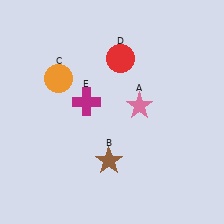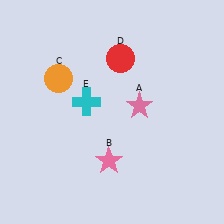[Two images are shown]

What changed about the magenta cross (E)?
In Image 1, E is magenta. In Image 2, it changed to cyan.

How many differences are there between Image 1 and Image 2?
There are 2 differences between the two images.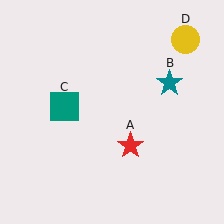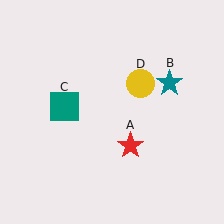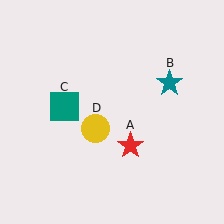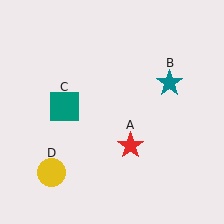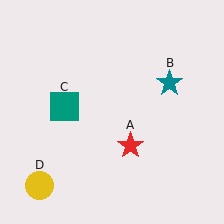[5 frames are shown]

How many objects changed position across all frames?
1 object changed position: yellow circle (object D).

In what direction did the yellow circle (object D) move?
The yellow circle (object D) moved down and to the left.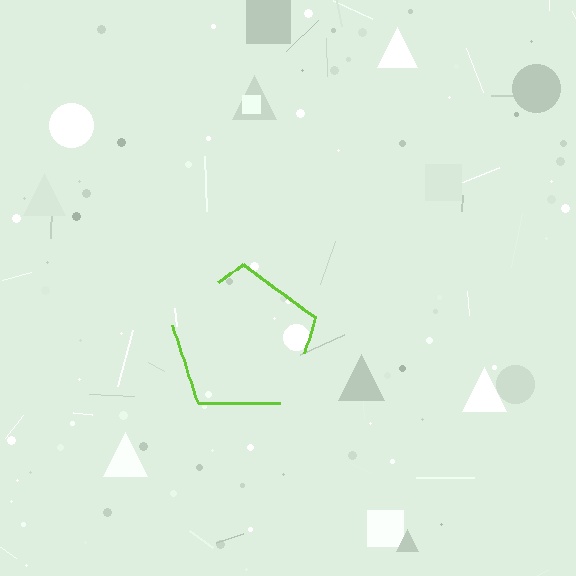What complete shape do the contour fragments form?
The contour fragments form a pentagon.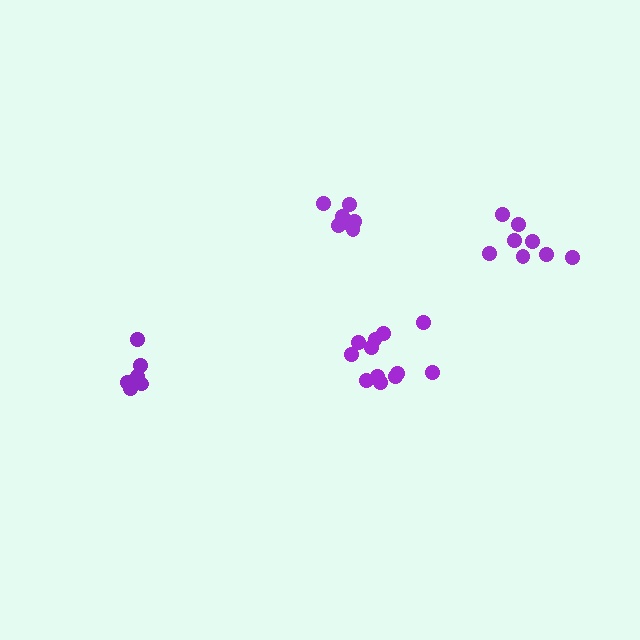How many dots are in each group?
Group 1: 12 dots, Group 2: 7 dots, Group 3: 8 dots, Group 4: 7 dots (34 total).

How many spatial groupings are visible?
There are 4 spatial groupings.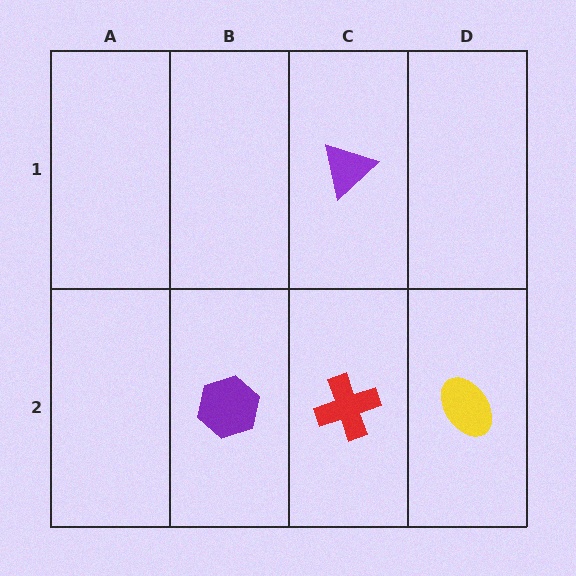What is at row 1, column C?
A purple triangle.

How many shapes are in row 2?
3 shapes.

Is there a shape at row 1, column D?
No, that cell is empty.